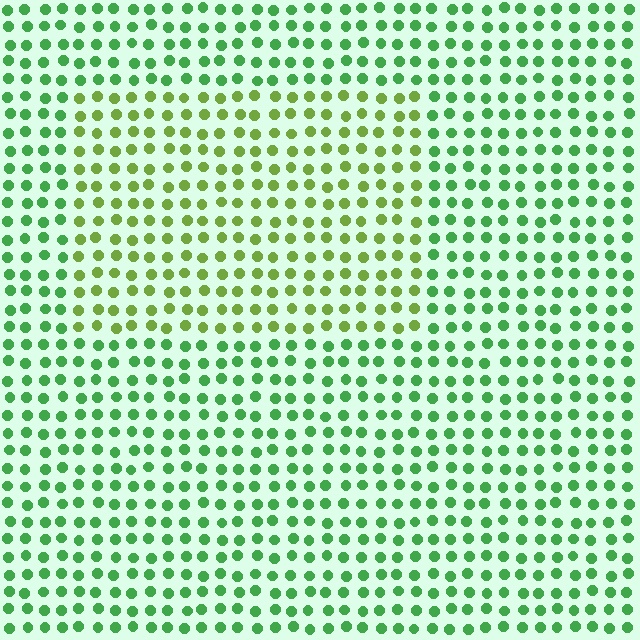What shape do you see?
I see a rectangle.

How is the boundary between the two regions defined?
The boundary is defined purely by a slight shift in hue (about 36 degrees). Spacing, size, and orientation are identical on both sides.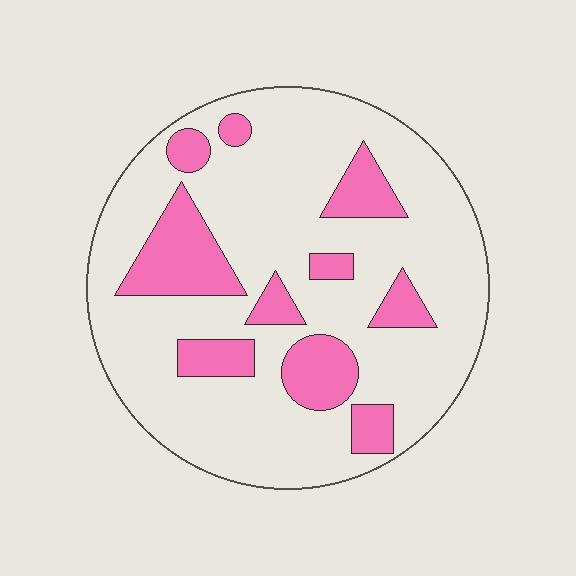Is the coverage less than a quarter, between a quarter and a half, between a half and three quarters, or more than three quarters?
Less than a quarter.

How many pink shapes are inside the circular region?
10.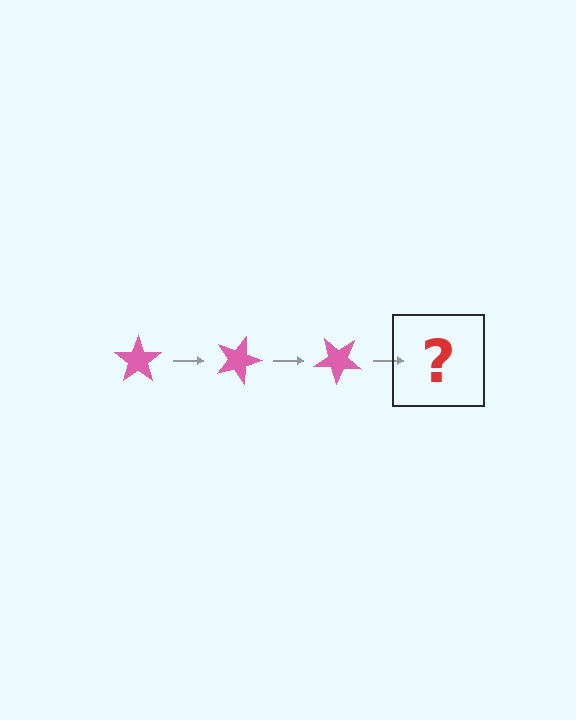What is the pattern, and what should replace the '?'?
The pattern is that the star rotates 20 degrees each step. The '?' should be a pink star rotated 60 degrees.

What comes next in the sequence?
The next element should be a pink star rotated 60 degrees.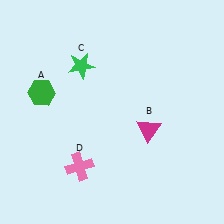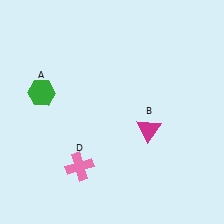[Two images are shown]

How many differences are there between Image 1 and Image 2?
There is 1 difference between the two images.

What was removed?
The green star (C) was removed in Image 2.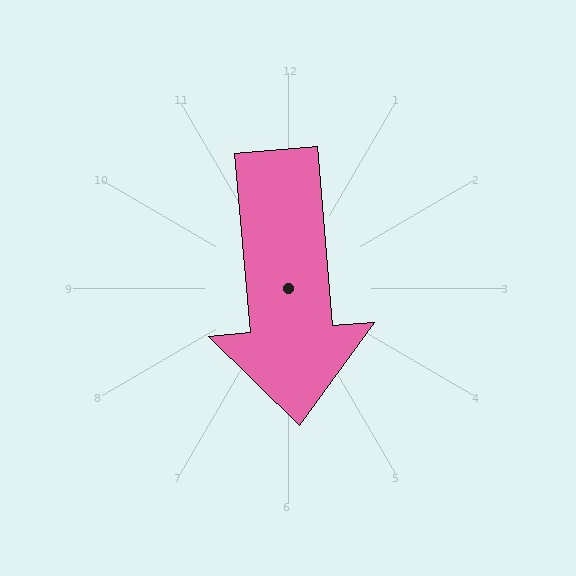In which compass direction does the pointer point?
South.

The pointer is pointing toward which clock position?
Roughly 6 o'clock.